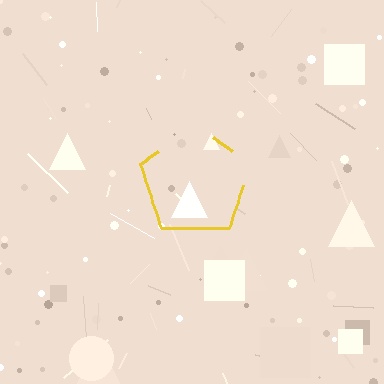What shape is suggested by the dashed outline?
The dashed outline suggests a pentagon.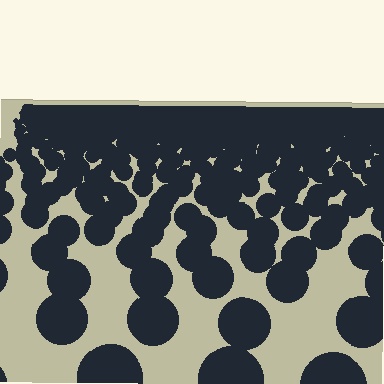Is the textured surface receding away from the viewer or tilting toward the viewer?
The surface is receding away from the viewer. Texture elements get smaller and denser toward the top.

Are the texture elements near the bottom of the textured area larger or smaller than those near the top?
Larger. Near the bottom, elements are closer to the viewer and appear at a bigger on-screen size.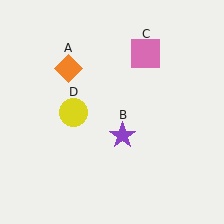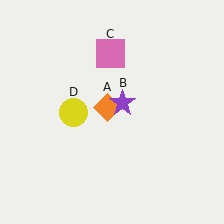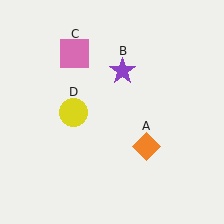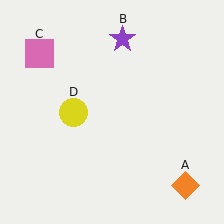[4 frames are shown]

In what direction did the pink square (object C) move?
The pink square (object C) moved left.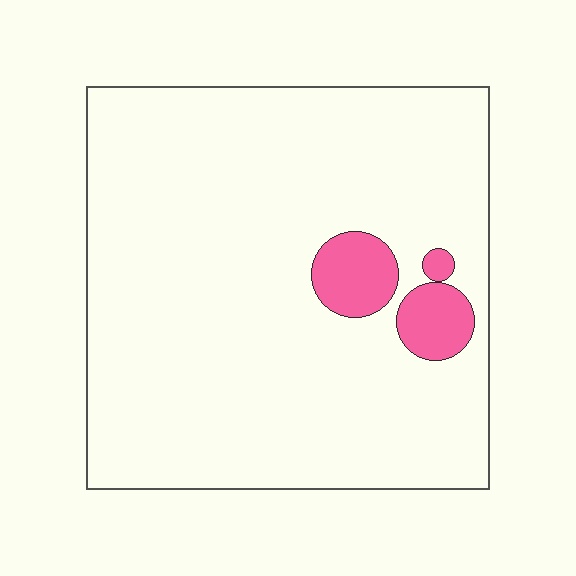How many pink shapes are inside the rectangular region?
3.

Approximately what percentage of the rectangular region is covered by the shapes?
Approximately 5%.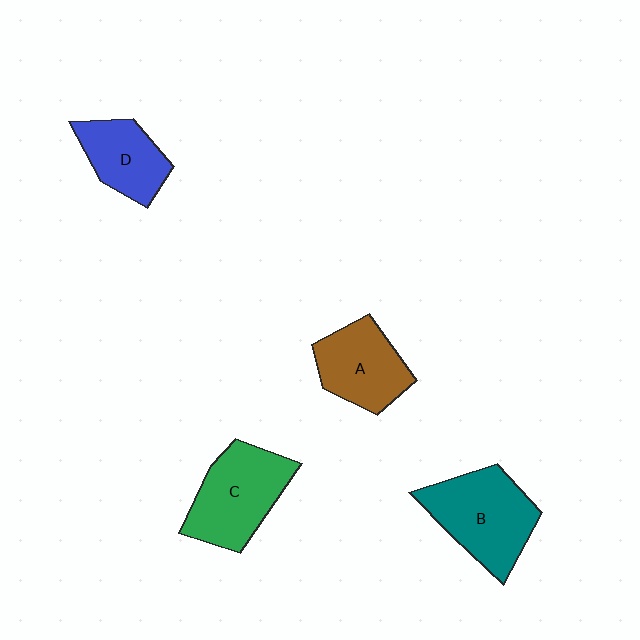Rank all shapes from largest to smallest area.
From largest to smallest: B (teal), C (green), A (brown), D (blue).